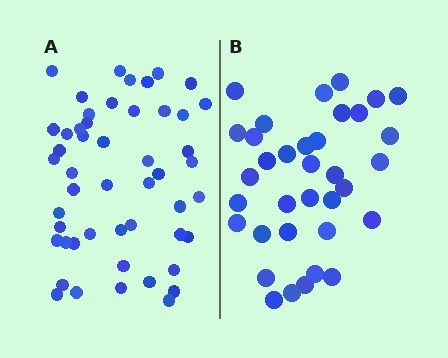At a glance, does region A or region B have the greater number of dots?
Region A (the left region) has more dots.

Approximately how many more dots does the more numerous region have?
Region A has approximately 15 more dots than region B.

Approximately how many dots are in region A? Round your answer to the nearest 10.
About 50 dots.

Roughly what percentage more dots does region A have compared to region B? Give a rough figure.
About 45% more.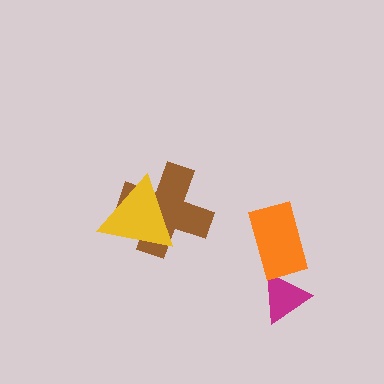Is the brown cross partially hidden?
Yes, it is partially covered by another shape.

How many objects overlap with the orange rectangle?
1 object overlaps with the orange rectangle.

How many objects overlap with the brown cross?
1 object overlaps with the brown cross.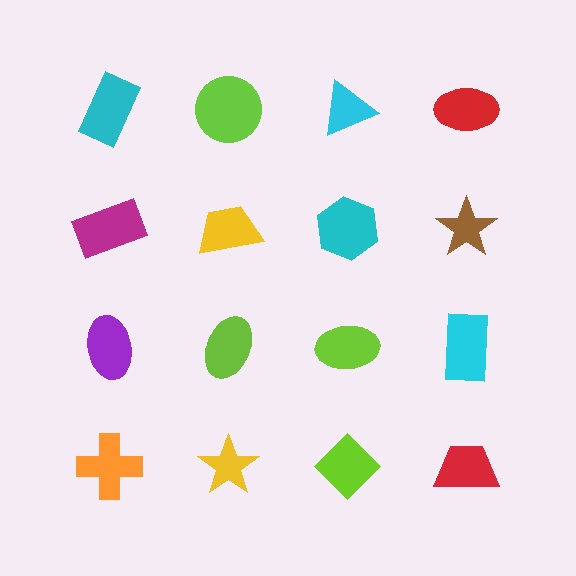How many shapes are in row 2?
4 shapes.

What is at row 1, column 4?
A red ellipse.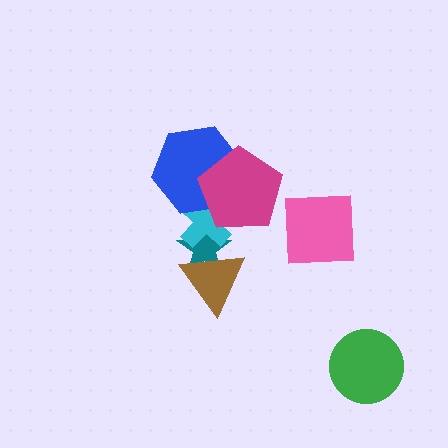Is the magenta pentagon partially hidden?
No, no other shape covers it.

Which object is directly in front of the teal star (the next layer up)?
The cyan cross is directly in front of the teal star.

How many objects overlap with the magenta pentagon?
2 objects overlap with the magenta pentagon.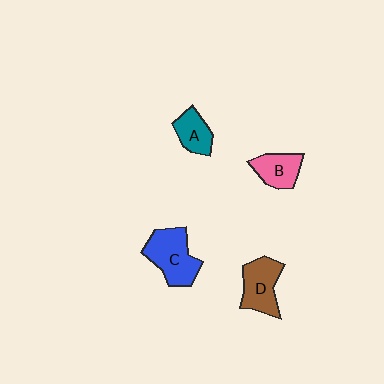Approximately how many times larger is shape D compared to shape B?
Approximately 1.3 times.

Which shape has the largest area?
Shape C (blue).